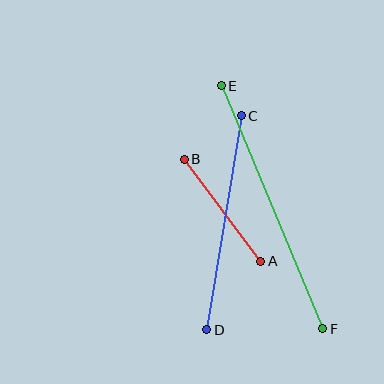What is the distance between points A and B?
The distance is approximately 127 pixels.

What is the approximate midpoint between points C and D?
The midpoint is at approximately (224, 223) pixels.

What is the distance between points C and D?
The distance is approximately 217 pixels.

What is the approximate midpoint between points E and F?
The midpoint is at approximately (272, 207) pixels.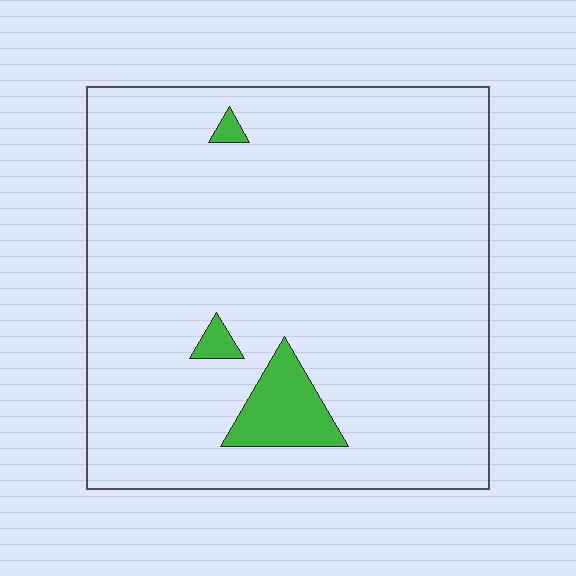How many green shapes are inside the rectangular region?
3.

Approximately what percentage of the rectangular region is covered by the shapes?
Approximately 5%.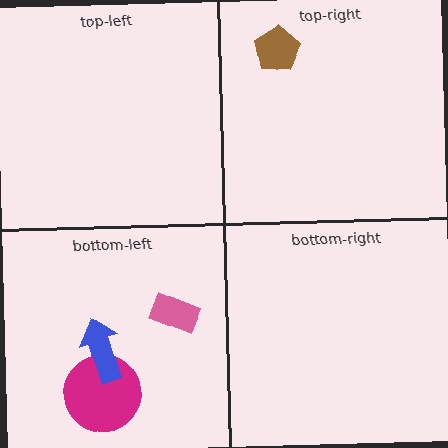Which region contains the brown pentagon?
The top-right region.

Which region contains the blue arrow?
The bottom-left region.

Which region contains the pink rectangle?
The bottom-left region.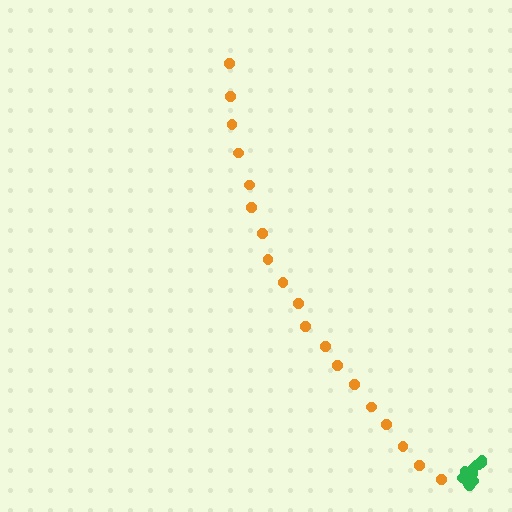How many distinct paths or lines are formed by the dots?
There are 2 distinct paths.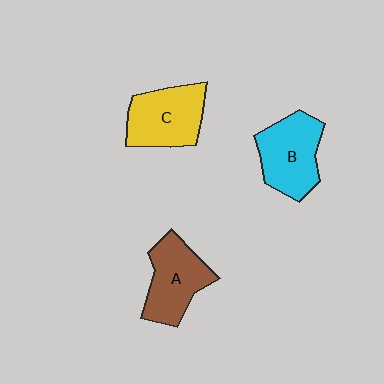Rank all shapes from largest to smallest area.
From largest to smallest: C (yellow), B (cyan), A (brown).